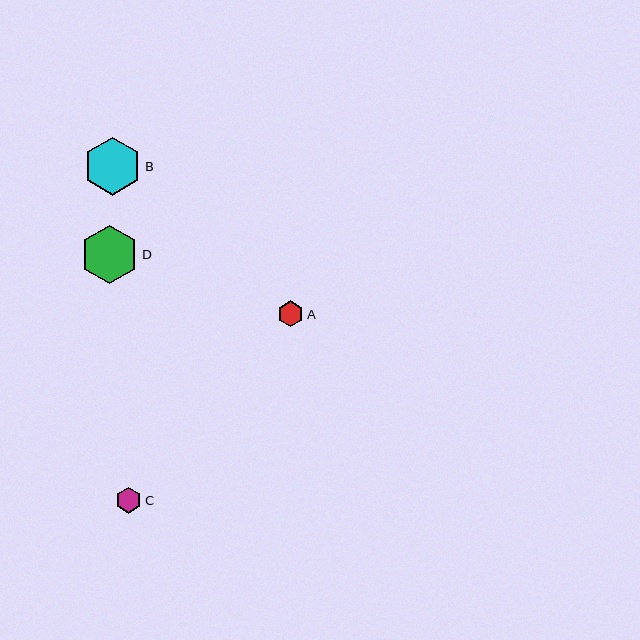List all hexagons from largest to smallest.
From largest to smallest: D, B, C, A.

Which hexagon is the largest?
Hexagon D is the largest with a size of approximately 59 pixels.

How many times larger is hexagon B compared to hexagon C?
Hexagon B is approximately 2.2 times the size of hexagon C.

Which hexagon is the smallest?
Hexagon A is the smallest with a size of approximately 26 pixels.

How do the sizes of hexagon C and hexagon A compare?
Hexagon C and hexagon A are approximately the same size.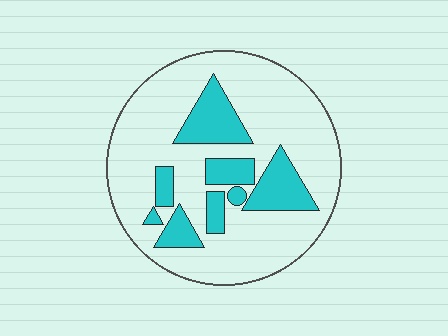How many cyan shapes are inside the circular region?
8.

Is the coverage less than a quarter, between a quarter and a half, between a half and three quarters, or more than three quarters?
Less than a quarter.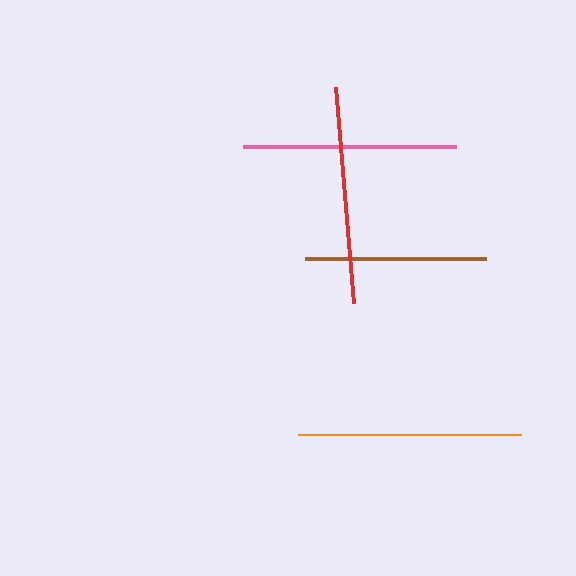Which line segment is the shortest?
The brown line is the shortest at approximately 181 pixels.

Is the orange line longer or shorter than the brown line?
The orange line is longer than the brown line.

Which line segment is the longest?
The orange line is the longest at approximately 223 pixels.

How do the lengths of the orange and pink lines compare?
The orange and pink lines are approximately the same length.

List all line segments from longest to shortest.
From longest to shortest: orange, red, pink, brown.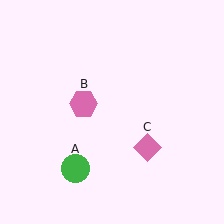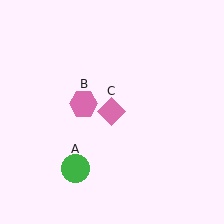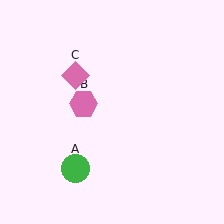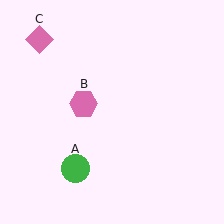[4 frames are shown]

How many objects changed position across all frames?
1 object changed position: pink diamond (object C).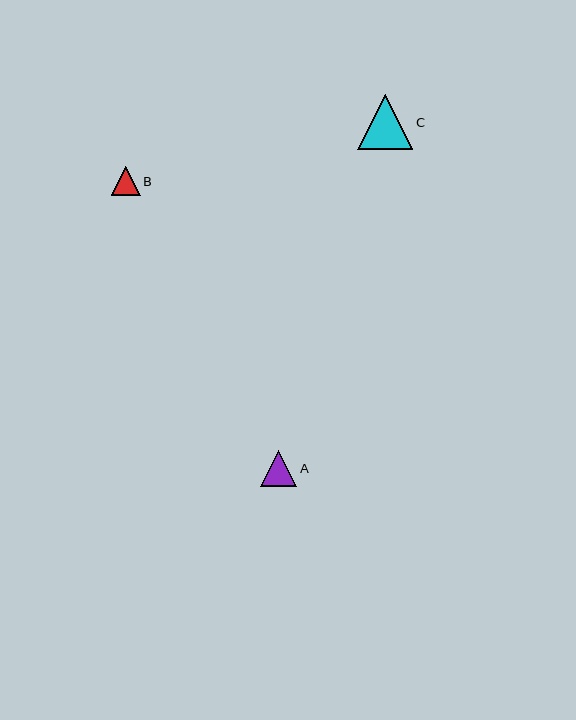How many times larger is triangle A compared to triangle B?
Triangle A is approximately 1.2 times the size of triangle B.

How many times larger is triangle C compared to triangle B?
Triangle C is approximately 1.9 times the size of triangle B.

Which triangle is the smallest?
Triangle B is the smallest with a size of approximately 29 pixels.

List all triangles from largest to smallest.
From largest to smallest: C, A, B.